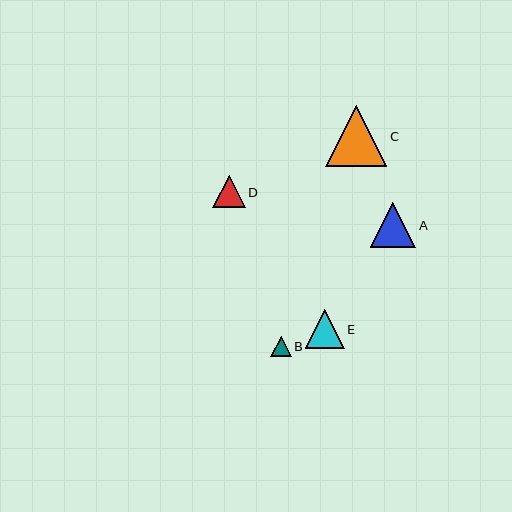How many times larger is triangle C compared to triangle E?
Triangle C is approximately 1.6 times the size of triangle E.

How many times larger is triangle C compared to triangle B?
Triangle C is approximately 3.0 times the size of triangle B.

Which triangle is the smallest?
Triangle B is the smallest with a size of approximately 21 pixels.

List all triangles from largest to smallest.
From largest to smallest: C, A, E, D, B.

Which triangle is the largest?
Triangle C is the largest with a size of approximately 61 pixels.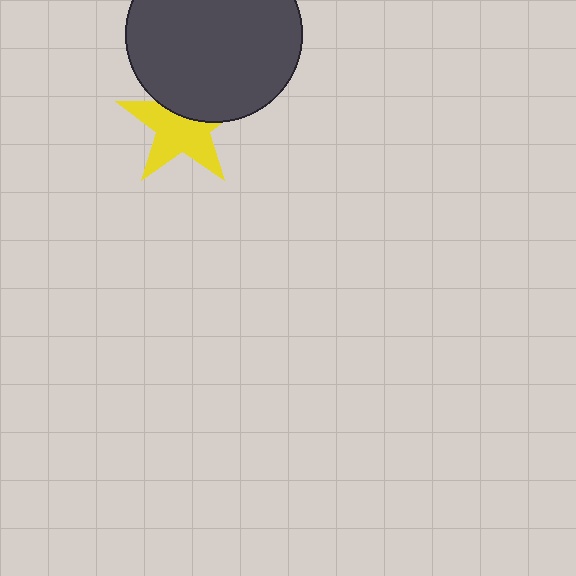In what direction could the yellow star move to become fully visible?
The yellow star could move down. That would shift it out from behind the dark gray circle entirely.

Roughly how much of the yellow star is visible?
About half of it is visible (roughly 63%).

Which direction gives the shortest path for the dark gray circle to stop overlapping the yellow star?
Moving up gives the shortest separation.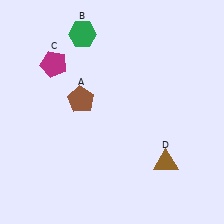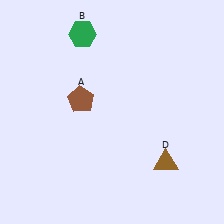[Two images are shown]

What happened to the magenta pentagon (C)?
The magenta pentagon (C) was removed in Image 2. It was in the top-left area of Image 1.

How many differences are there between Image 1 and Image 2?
There is 1 difference between the two images.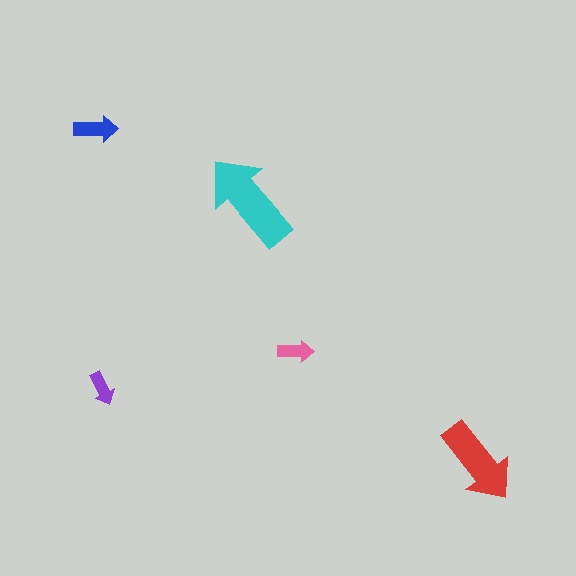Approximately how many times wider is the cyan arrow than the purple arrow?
About 3 times wider.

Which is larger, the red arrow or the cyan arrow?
The cyan one.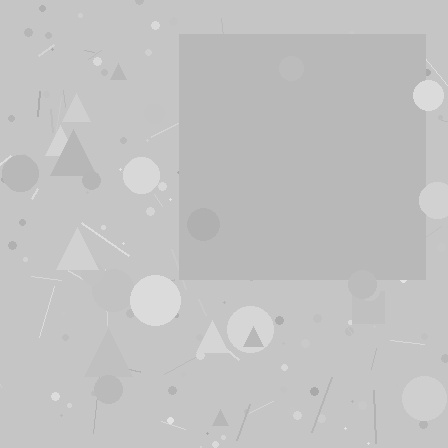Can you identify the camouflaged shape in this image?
The camouflaged shape is a square.